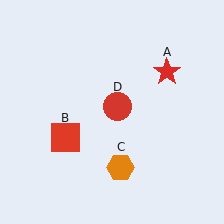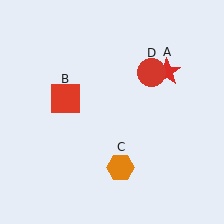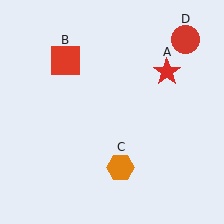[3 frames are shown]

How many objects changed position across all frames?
2 objects changed position: red square (object B), red circle (object D).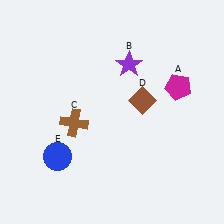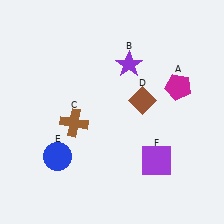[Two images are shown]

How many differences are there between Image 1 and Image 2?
There is 1 difference between the two images.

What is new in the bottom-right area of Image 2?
A purple square (F) was added in the bottom-right area of Image 2.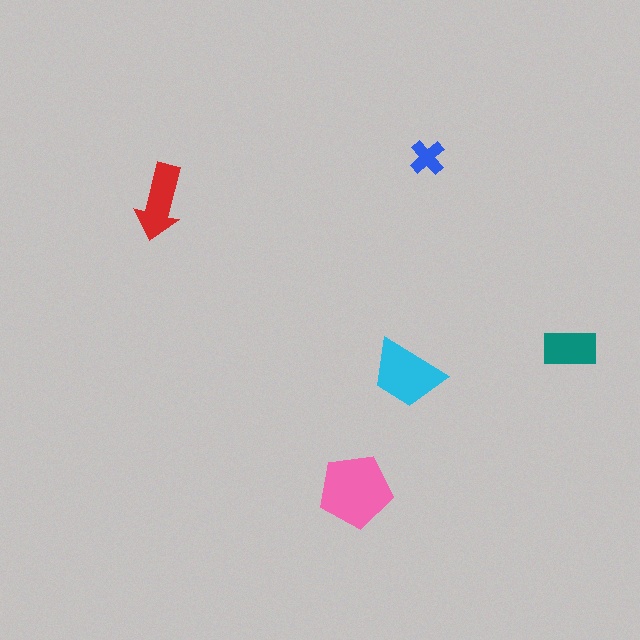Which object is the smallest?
The blue cross.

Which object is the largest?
The pink pentagon.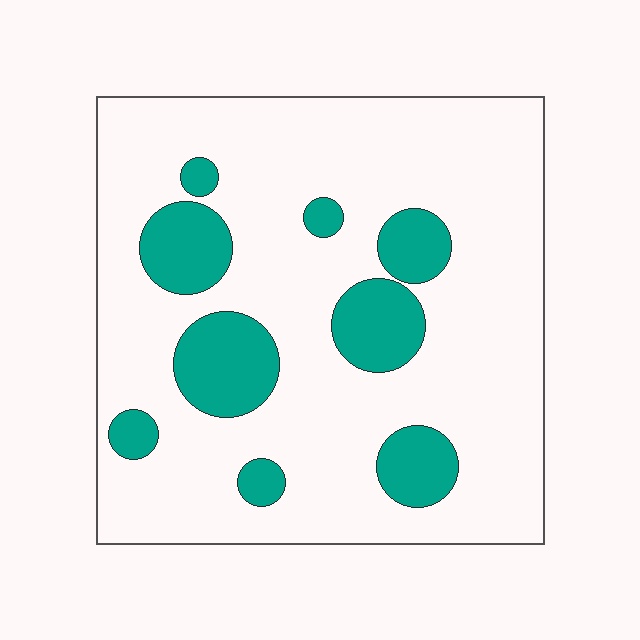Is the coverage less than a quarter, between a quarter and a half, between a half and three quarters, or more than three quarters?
Less than a quarter.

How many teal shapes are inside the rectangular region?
9.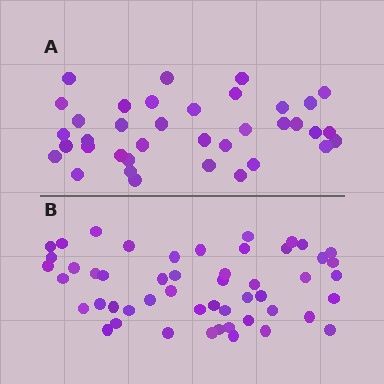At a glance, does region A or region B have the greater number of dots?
Region B (the bottom region) has more dots.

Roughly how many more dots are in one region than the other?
Region B has approximately 15 more dots than region A.